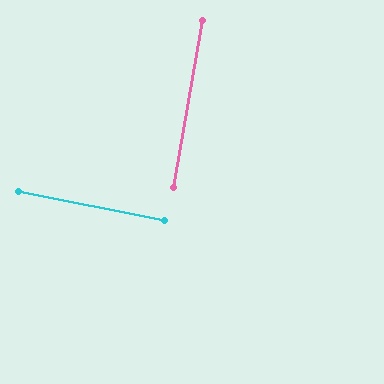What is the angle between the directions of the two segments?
Approximately 89 degrees.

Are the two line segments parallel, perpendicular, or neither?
Perpendicular — they meet at approximately 89°.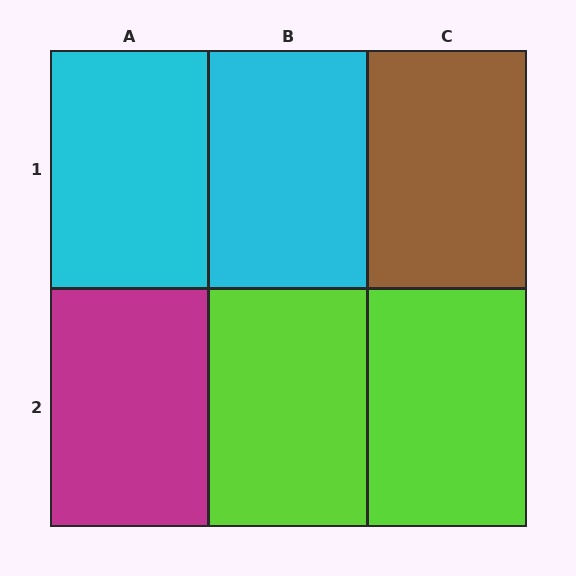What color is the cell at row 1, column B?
Cyan.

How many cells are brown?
1 cell is brown.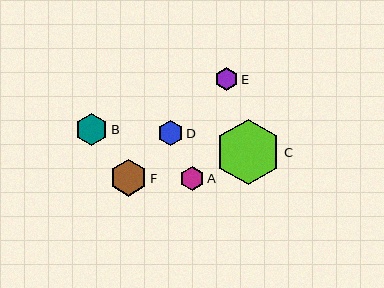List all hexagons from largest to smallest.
From largest to smallest: C, F, B, D, A, E.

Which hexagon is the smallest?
Hexagon E is the smallest with a size of approximately 23 pixels.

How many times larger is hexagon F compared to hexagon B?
Hexagon F is approximately 1.1 times the size of hexagon B.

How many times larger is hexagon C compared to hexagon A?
Hexagon C is approximately 2.7 times the size of hexagon A.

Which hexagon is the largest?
Hexagon C is the largest with a size of approximately 66 pixels.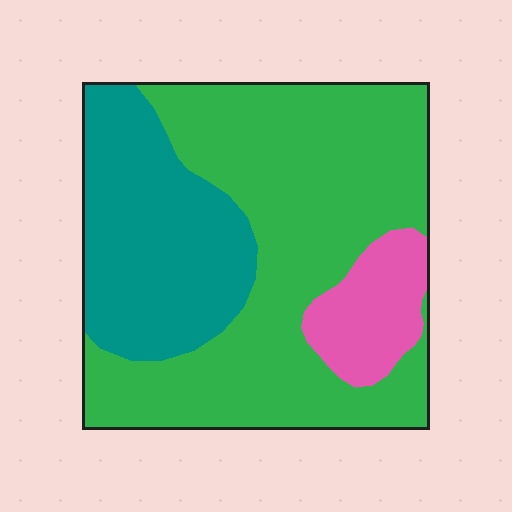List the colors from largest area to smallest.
From largest to smallest: green, teal, pink.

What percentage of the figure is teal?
Teal covers 29% of the figure.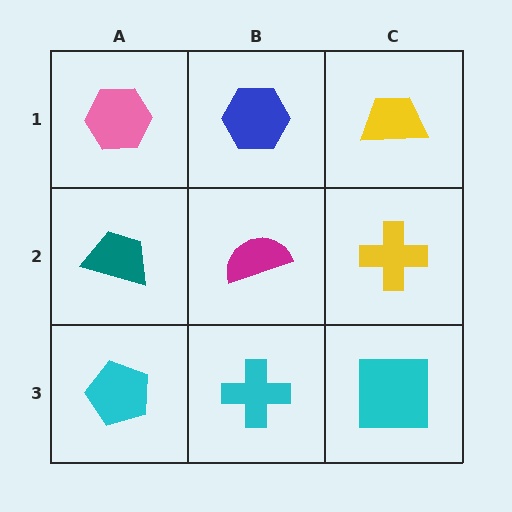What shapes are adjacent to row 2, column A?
A pink hexagon (row 1, column A), a cyan pentagon (row 3, column A), a magenta semicircle (row 2, column B).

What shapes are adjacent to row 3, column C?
A yellow cross (row 2, column C), a cyan cross (row 3, column B).